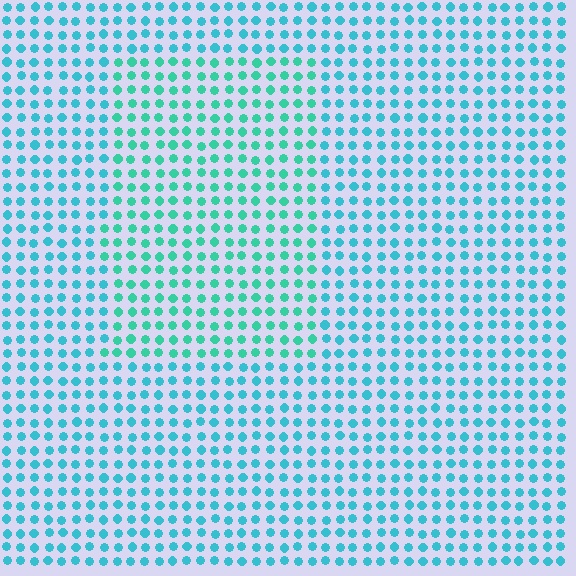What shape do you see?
I see a rectangle.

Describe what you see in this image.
The image is filled with small cyan elements in a uniform arrangement. A rectangle-shaped region is visible where the elements are tinted to a slightly different hue, forming a subtle color boundary.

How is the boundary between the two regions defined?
The boundary is defined purely by a slight shift in hue (about 25 degrees). Spacing, size, and orientation are identical on both sides.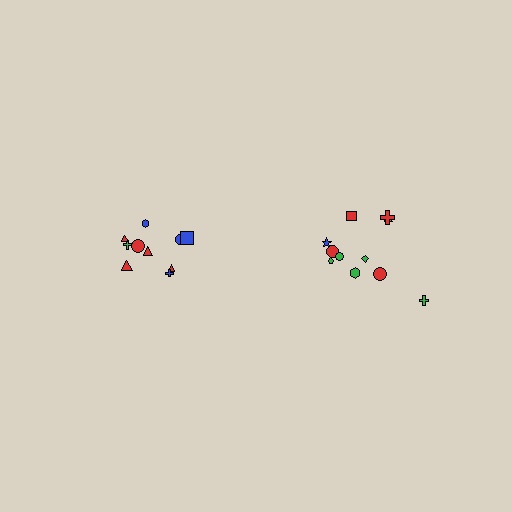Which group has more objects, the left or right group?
The right group.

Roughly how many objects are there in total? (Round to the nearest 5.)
Roughly 20 objects in total.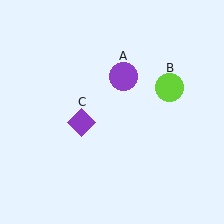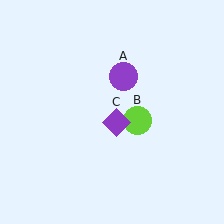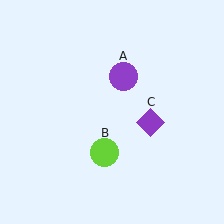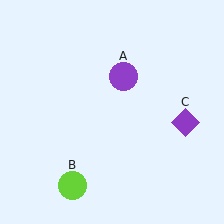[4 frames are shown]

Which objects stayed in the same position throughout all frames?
Purple circle (object A) remained stationary.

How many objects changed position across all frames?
2 objects changed position: lime circle (object B), purple diamond (object C).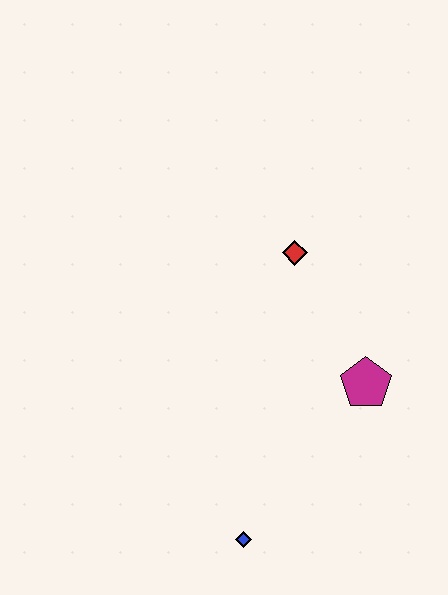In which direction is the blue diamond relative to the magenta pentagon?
The blue diamond is below the magenta pentagon.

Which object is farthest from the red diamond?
The blue diamond is farthest from the red diamond.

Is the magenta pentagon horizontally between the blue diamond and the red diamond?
No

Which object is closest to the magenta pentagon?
The red diamond is closest to the magenta pentagon.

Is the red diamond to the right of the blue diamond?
Yes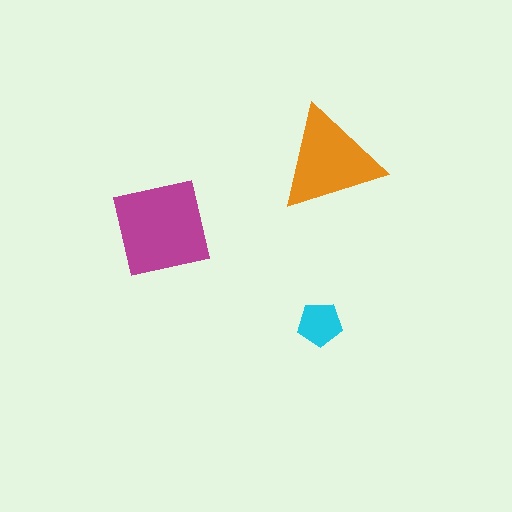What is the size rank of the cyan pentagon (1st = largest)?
3rd.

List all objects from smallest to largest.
The cyan pentagon, the orange triangle, the magenta square.